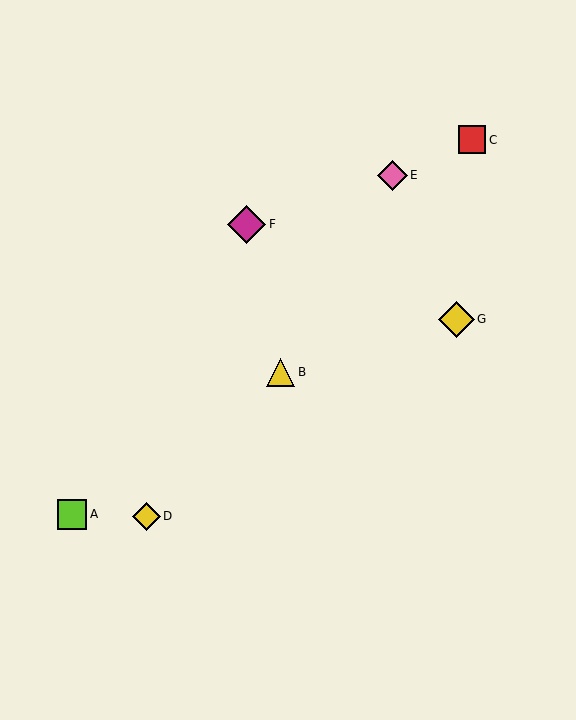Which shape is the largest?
The magenta diamond (labeled F) is the largest.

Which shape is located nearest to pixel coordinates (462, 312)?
The yellow diamond (labeled G) at (456, 319) is nearest to that location.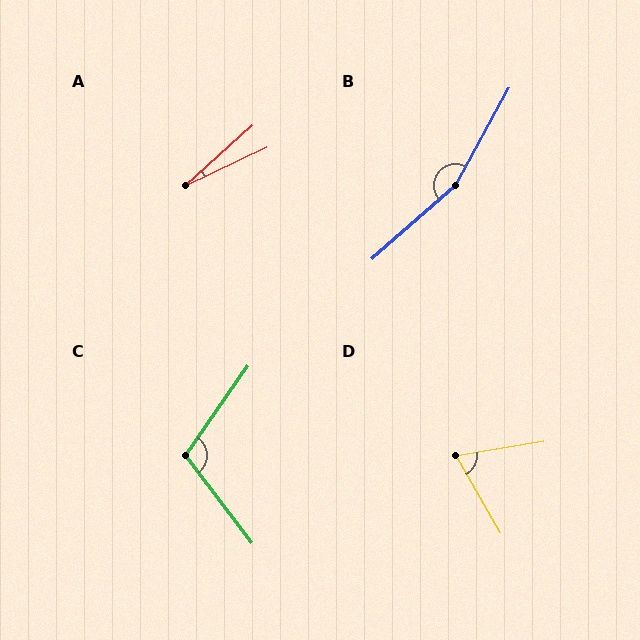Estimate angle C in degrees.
Approximately 108 degrees.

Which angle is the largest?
B, at approximately 160 degrees.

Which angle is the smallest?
A, at approximately 16 degrees.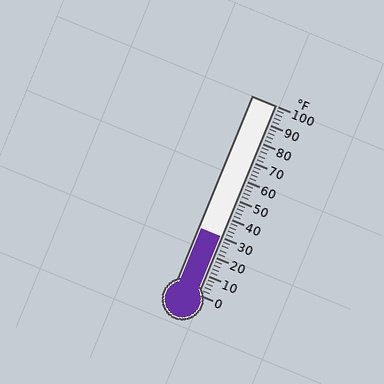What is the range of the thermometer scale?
The thermometer scale ranges from 0°F to 100°F.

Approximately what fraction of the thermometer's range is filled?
The thermometer is filled to approximately 30% of its range.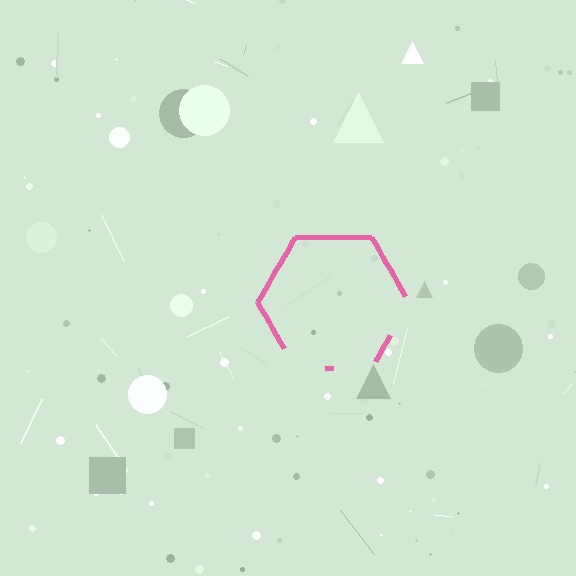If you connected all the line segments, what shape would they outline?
They would outline a hexagon.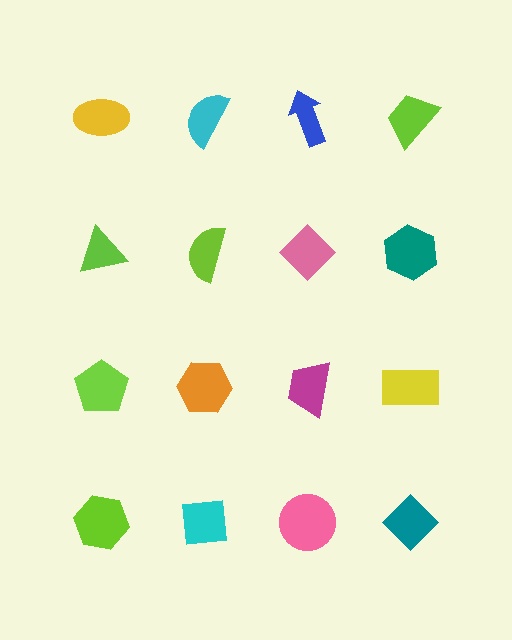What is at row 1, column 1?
A yellow ellipse.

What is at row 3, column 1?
A lime pentagon.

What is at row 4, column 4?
A teal diamond.